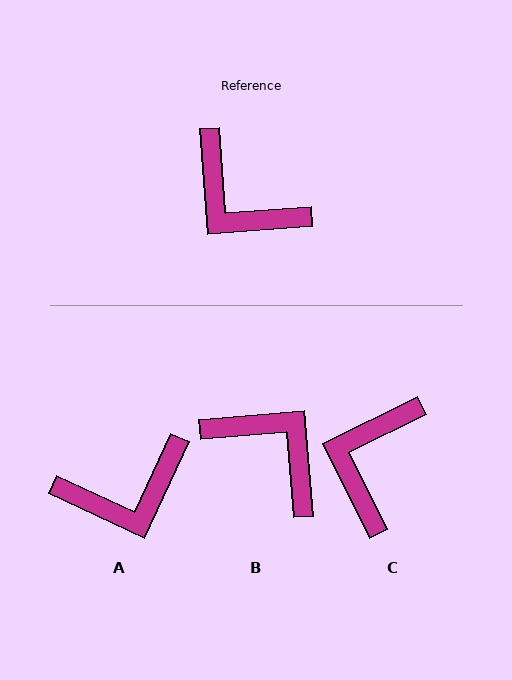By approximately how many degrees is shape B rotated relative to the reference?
Approximately 180 degrees clockwise.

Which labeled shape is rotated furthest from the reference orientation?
B, about 180 degrees away.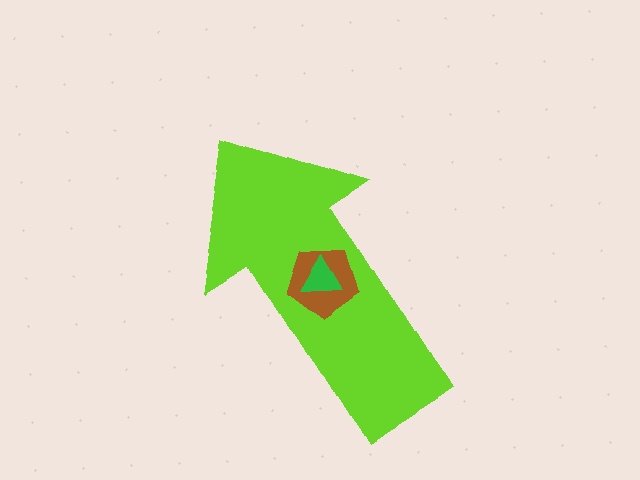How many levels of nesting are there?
3.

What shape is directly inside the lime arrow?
The brown pentagon.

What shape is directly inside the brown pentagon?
The green triangle.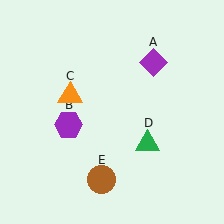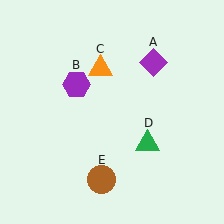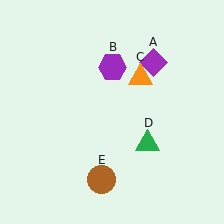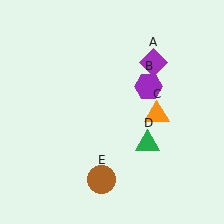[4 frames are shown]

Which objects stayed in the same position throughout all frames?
Purple diamond (object A) and green triangle (object D) and brown circle (object E) remained stationary.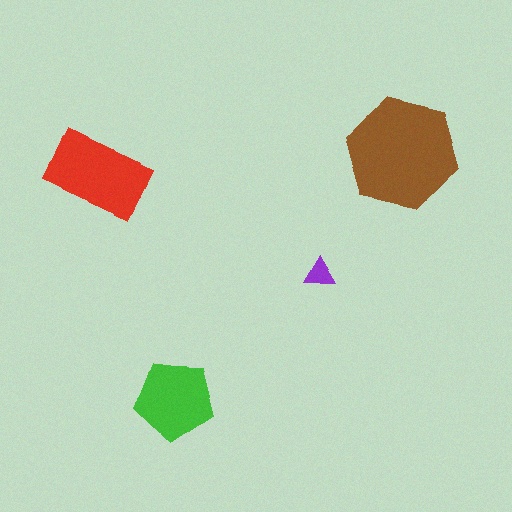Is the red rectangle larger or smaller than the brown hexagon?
Smaller.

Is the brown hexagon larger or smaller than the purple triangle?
Larger.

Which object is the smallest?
The purple triangle.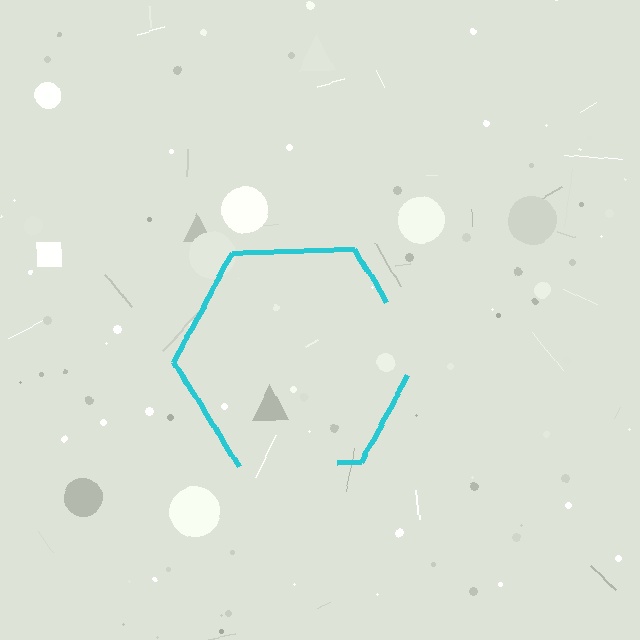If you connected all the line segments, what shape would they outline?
They would outline a hexagon.